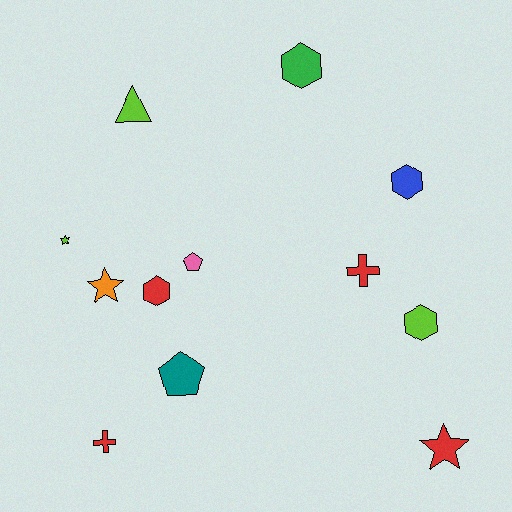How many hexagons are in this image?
There are 4 hexagons.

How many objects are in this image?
There are 12 objects.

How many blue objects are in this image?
There is 1 blue object.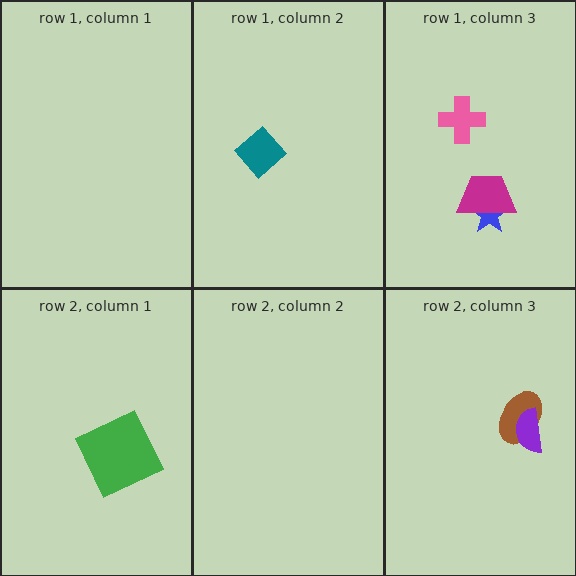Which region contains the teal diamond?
The row 1, column 2 region.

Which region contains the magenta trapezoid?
The row 1, column 3 region.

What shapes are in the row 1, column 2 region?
The teal diamond.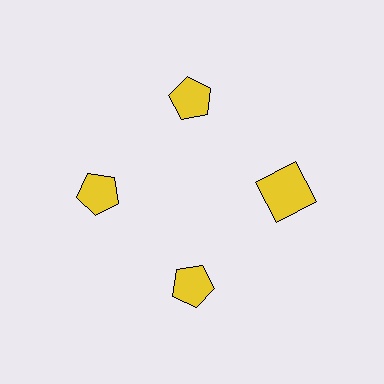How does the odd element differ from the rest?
It has a different shape: square instead of pentagon.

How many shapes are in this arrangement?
There are 4 shapes arranged in a ring pattern.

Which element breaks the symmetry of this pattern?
The yellow square at roughly the 3 o'clock position breaks the symmetry. All other shapes are yellow pentagons.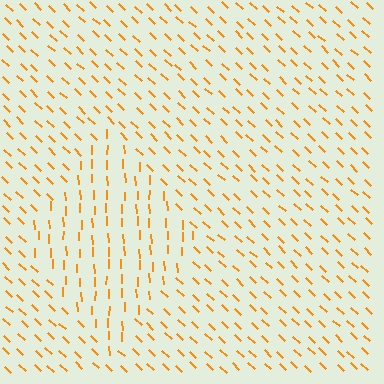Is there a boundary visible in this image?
Yes, there is a texture boundary formed by a change in line orientation.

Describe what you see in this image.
The image is filled with small orange line segments. A diamond region in the image has lines oriented differently from the surrounding lines, creating a visible texture boundary.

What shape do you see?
I see a diamond.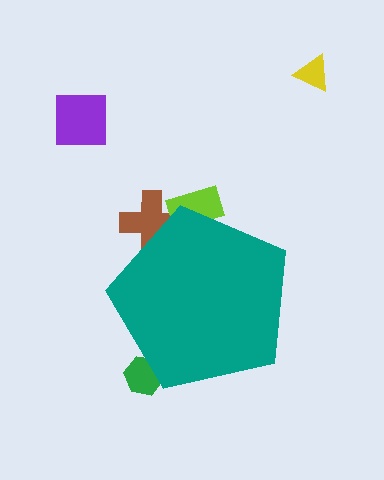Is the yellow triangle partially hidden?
No, the yellow triangle is fully visible.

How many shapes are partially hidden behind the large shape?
3 shapes are partially hidden.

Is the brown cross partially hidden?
Yes, the brown cross is partially hidden behind the teal pentagon.